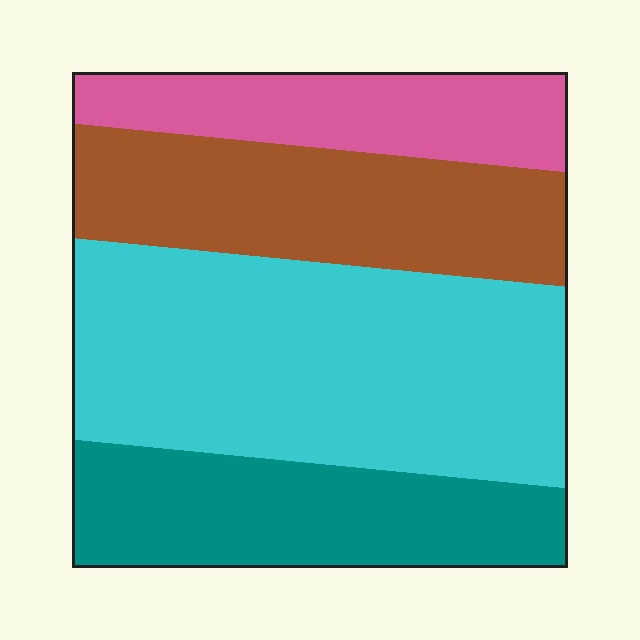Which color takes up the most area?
Cyan, at roughly 40%.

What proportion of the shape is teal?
Teal takes up about one fifth (1/5) of the shape.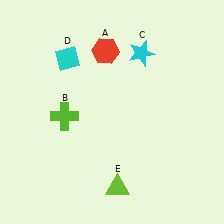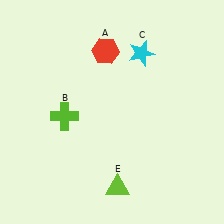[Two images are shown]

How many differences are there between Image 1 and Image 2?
There is 1 difference between the two images.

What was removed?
The cyan diamond (D) was removed in Image 2.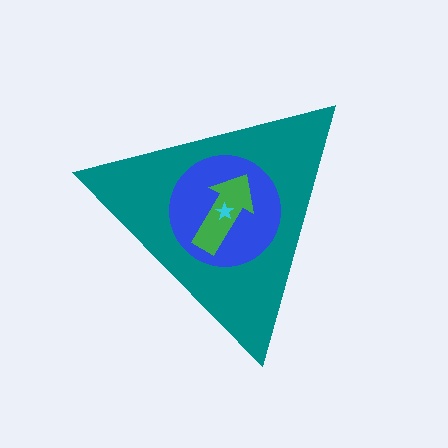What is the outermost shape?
The teal triangle.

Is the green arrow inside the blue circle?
Yes.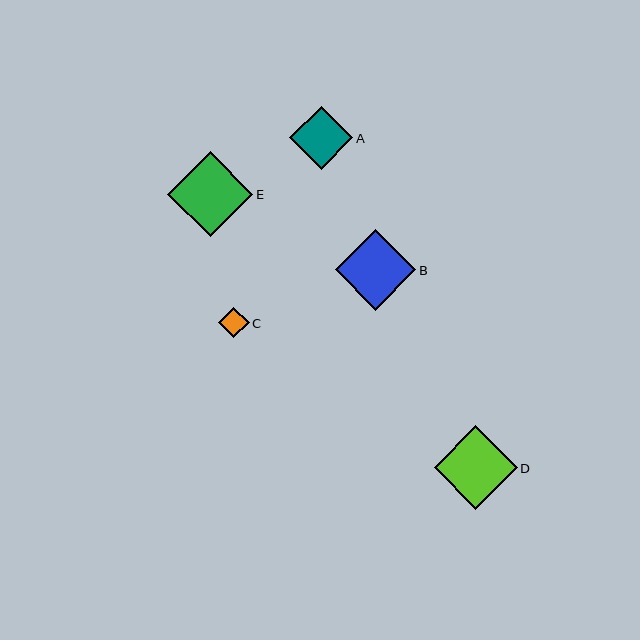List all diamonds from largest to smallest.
From largest to smallest: E, D, B, A, C.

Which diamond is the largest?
Diamond E is the largest with a size of approximately 85 pixels.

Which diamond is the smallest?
Diamond C is the smallest with a size of approximately 31 pixels.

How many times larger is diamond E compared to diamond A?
Diamond E is approximately 1.4 times the size of diamond A.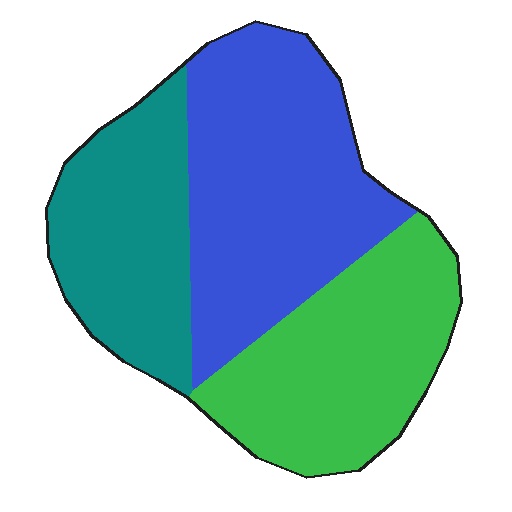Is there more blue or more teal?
Blue.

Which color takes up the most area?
Blue, at roughly 40%.